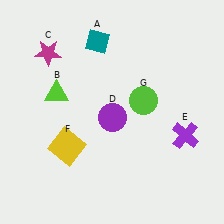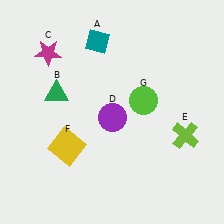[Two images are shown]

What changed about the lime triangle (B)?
In Image 1, B is lime. In Image 2, it changed to green.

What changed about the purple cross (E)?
In Image 1, E is purple. In Image 2, it changed to lime.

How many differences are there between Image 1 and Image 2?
There are 2 differences between the two images.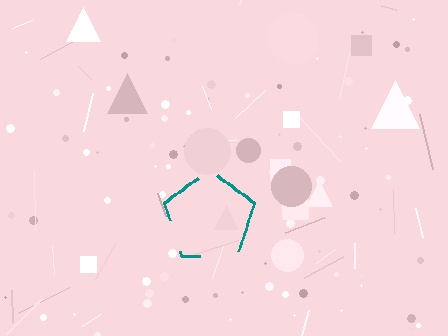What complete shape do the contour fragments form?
The contour fragments form a pentagon.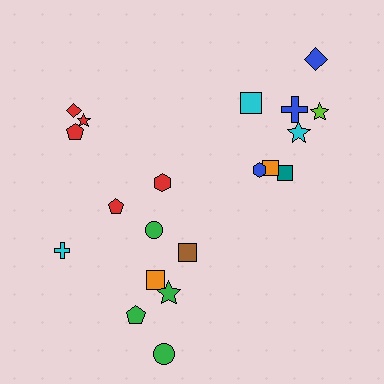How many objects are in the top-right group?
There are 8 objects.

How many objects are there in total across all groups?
There are 20 objects.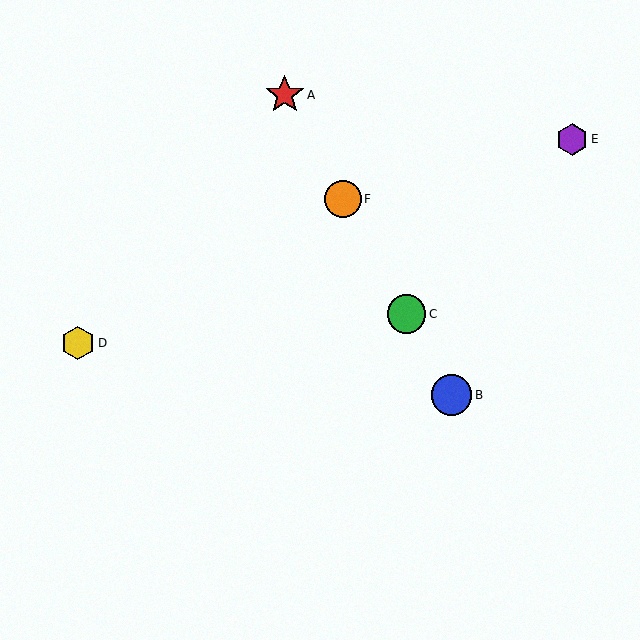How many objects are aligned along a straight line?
4 objects (A, B, C, F) are aligned along a straight line.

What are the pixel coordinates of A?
Object A is at (285, 95).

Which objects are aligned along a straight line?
Objects A, B, C, F are aligned along a straight line.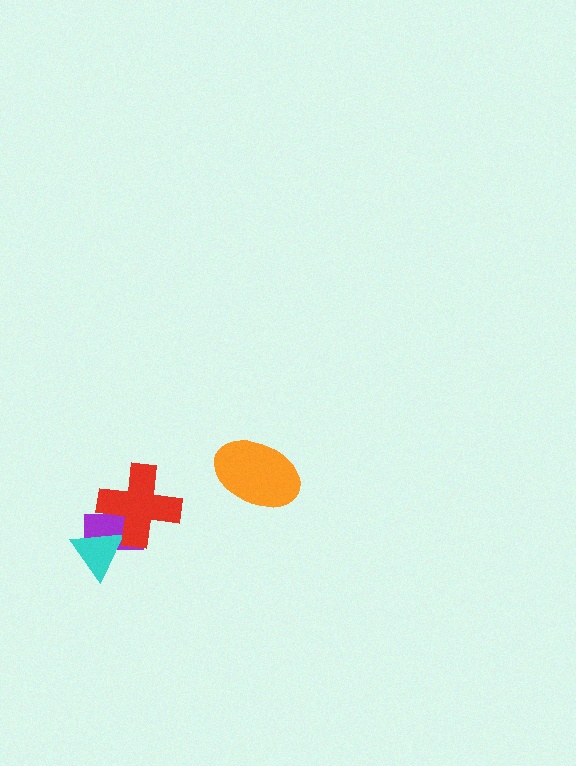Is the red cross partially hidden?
No, no other shape covers it.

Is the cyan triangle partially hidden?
Yes, it is partially covered by another shape.